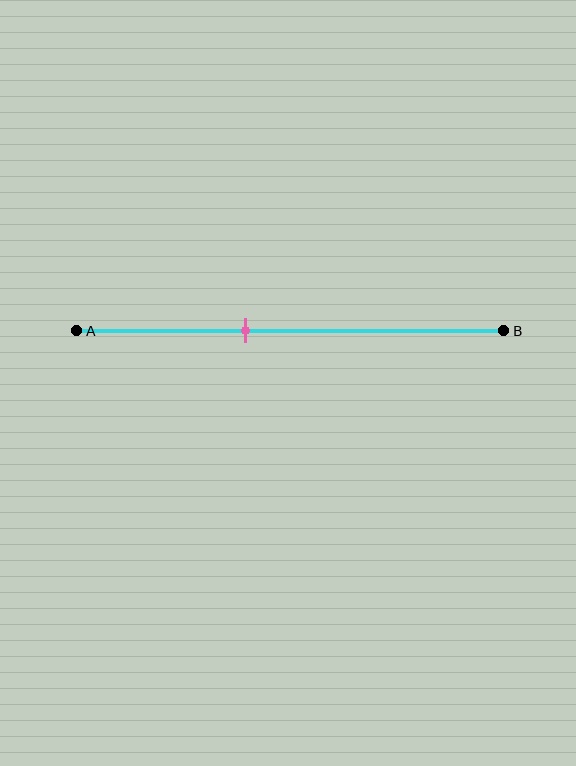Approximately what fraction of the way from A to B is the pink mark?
The pink mark is approximately 40% of the way from A to B.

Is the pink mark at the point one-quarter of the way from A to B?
No, the mark is at about 40% from A, not at the 25% one-quarter point.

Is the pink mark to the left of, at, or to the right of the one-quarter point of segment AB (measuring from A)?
The pink mark is to the right of the one-quarter point of segment AB.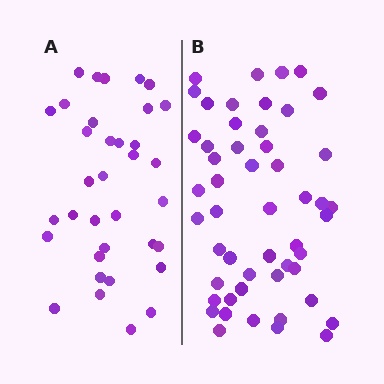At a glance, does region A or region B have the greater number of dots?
Region B (the right region) has more dots.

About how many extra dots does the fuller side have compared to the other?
Region B has approximately 15 more dots than region A.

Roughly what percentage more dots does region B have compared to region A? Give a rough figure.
About 45% more.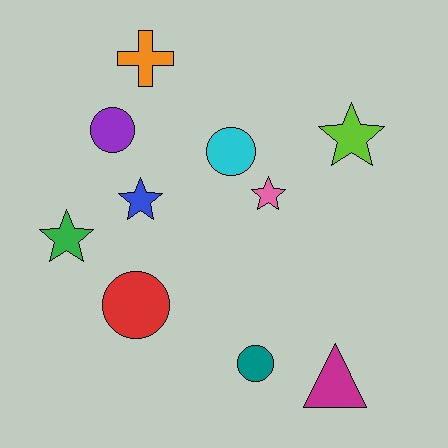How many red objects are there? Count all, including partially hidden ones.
There is 1 red object.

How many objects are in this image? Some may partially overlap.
There are 10 objects.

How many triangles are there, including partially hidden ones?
There is 1 triangle.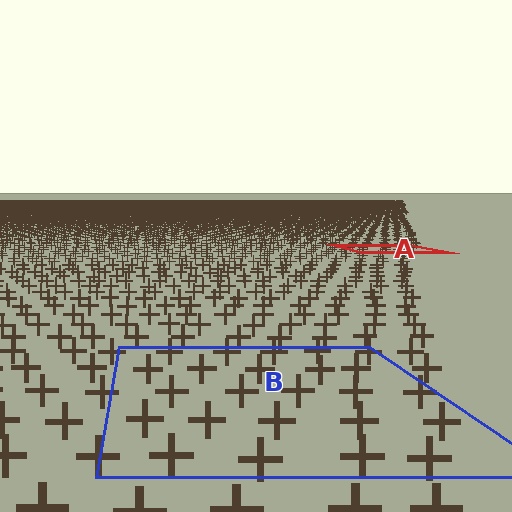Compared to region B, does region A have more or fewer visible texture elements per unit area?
Region A has more texture elements per unit area — they are packed more densely because it is farther away.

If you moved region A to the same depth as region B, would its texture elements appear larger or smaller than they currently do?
They would appear larger. At a closer depth, the same texture elements are projected at a bigger on-screen size.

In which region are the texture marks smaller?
The texture marks are smaller in region A, because it is farther away.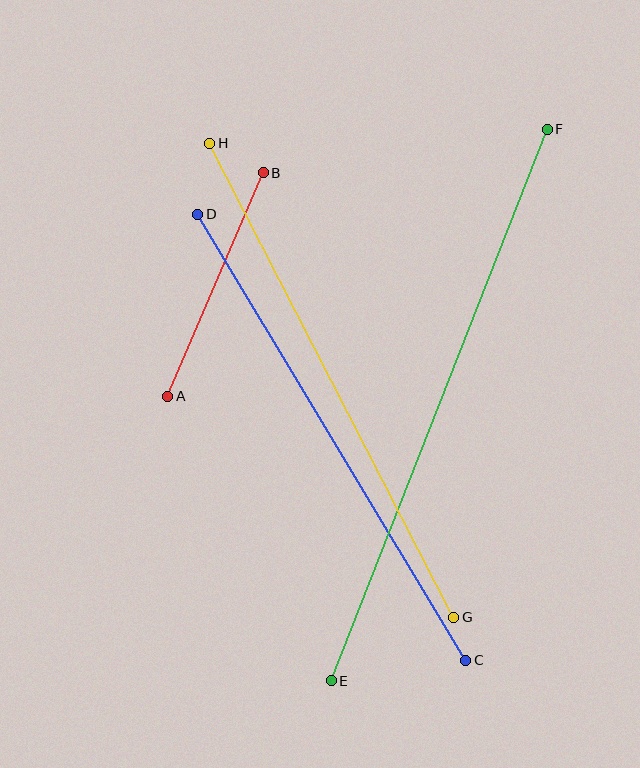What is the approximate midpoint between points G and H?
The midpoint is at approximately (332, 380) pixels.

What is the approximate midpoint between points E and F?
The midpoint is at approximately (439, 405) pixels.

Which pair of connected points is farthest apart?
Points E and F are farthest apart.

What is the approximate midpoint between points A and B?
The midpoint is at approximately (215, 285) pixels.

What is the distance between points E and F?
The distance is approximately 592 pixels.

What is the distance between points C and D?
The distance is approximately 520 pixels.